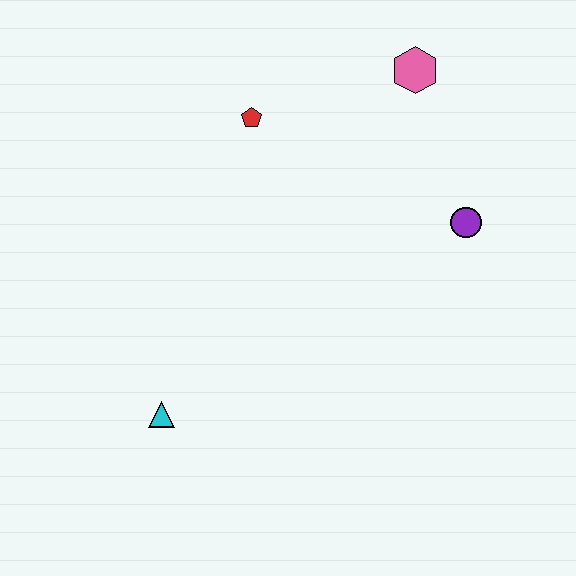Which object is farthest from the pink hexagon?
The cyan triangle is farthest from the pink hexagon.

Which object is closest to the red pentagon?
The pink hexagon is closest to the red pentagon.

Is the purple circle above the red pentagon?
No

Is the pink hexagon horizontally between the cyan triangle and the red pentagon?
No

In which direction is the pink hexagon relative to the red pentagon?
The pink hexagon is to the right of the red pentagon.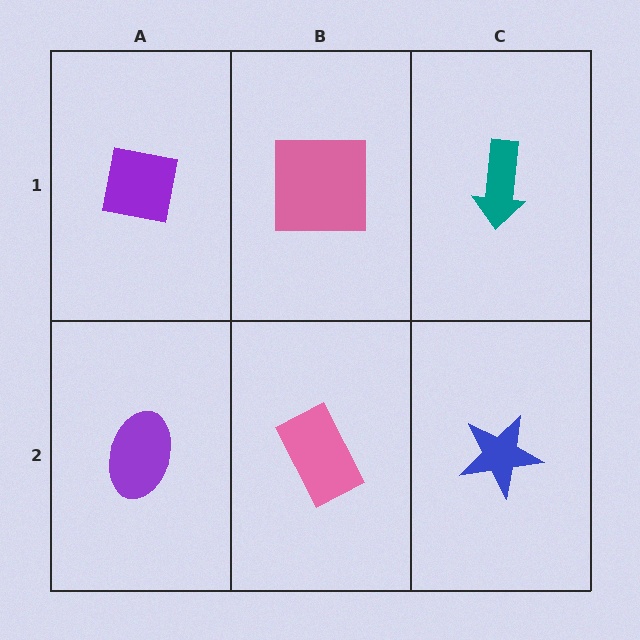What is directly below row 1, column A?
A purple ellipse.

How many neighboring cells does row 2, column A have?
2.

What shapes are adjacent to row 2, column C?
A teal arrow (row 1, column C), a pink rectangle (row 2, column B).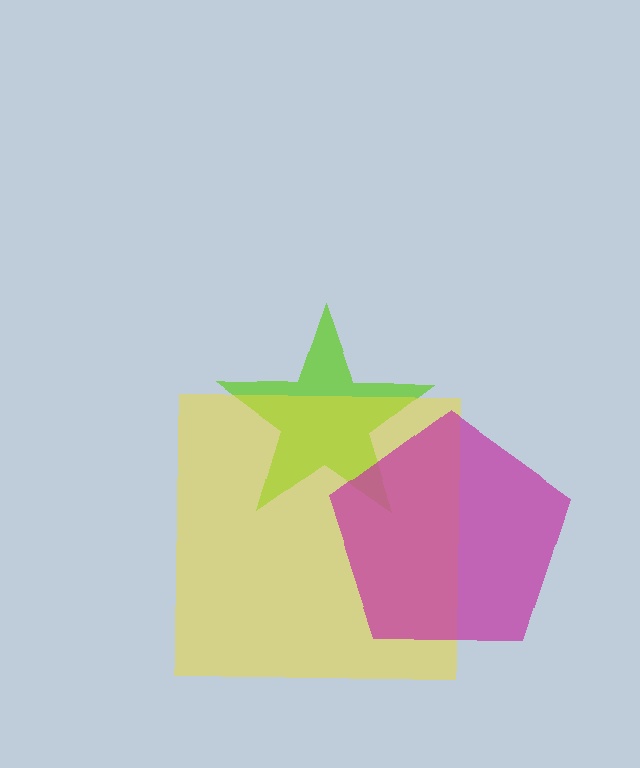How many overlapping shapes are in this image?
There are 3 overlapping shapes in the image.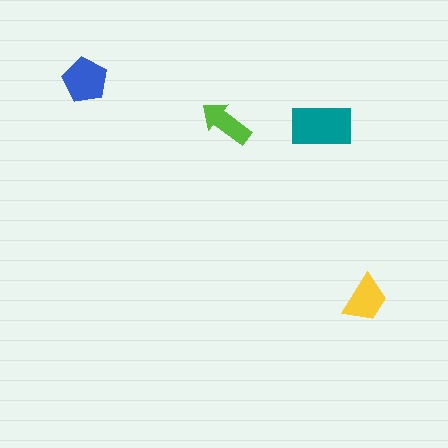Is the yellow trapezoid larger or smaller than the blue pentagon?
Smaller.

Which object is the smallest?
The lime arrow.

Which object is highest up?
The blue pentagon is topmost.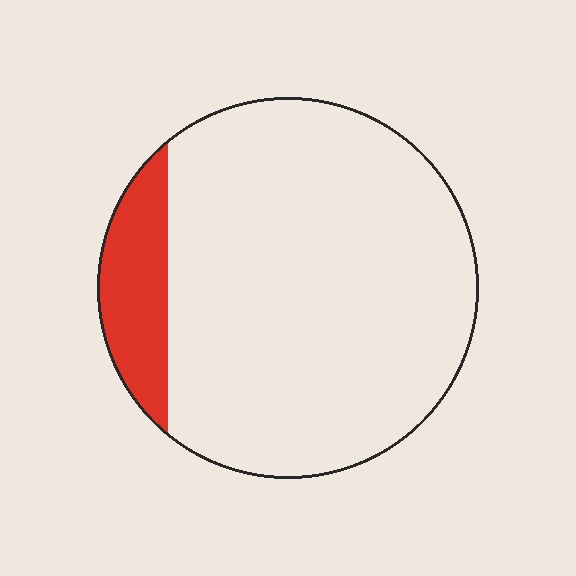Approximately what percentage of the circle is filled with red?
Approximately 15%.